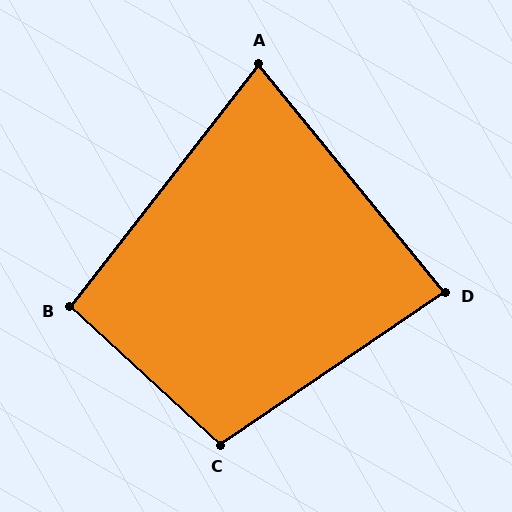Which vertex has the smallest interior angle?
A, at approximately 77 degrees.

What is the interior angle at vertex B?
Approximately 95 degrees (approximately right).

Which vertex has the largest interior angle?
C, at approximately 103 degrees.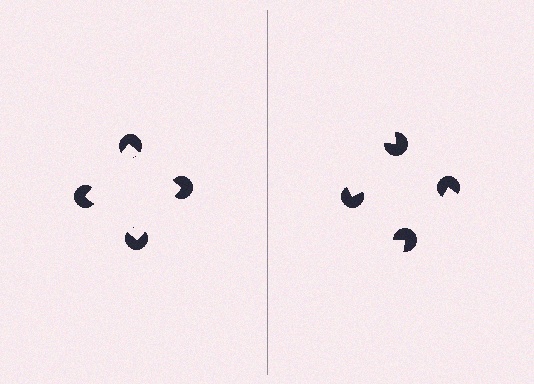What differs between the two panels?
The pac-man discs are positioned identically on both sides; only the wedge orientations differ. On the left they align to a square; on the right they are misaligned.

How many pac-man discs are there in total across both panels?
8 — 4 on each side.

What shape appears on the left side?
An illusory square.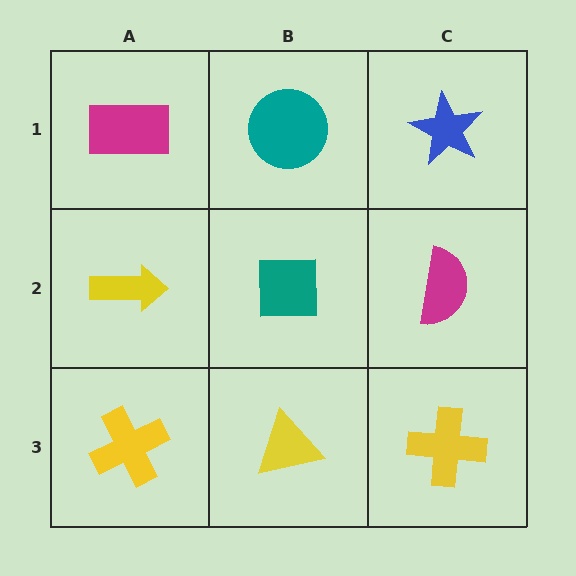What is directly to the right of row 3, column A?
A yellow triangle.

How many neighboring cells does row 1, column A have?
2.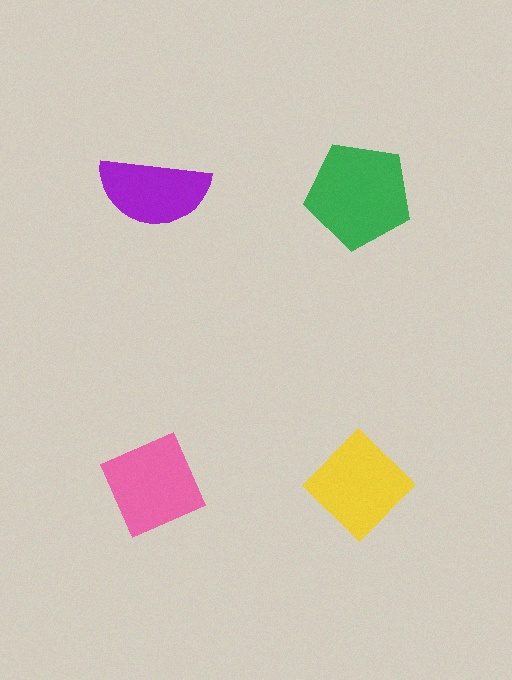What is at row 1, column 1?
A purple semicircle.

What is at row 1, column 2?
A green pentagon.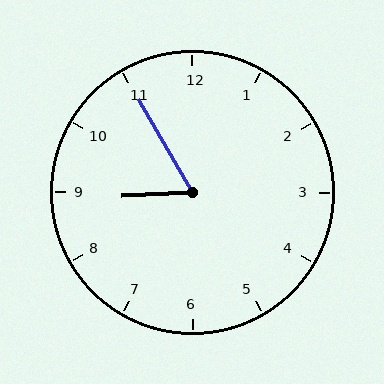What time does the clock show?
8:55.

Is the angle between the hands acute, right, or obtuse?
It is acute.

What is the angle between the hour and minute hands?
Approximately 62 degrees.